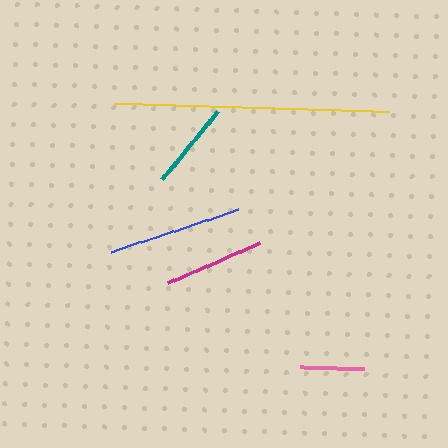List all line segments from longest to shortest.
From longest to shortest: yellow, blue, magenta, teal, pink.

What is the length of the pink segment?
The pink segment is approximately 63 pixels long.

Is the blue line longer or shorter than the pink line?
The blue line is longer than the pink line.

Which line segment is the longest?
The yellow line is the longest at approximately 276 pixels.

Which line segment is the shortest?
The pink line is the shortest at approximately 63 pixels.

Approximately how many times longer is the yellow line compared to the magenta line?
The yellow line is approximately 2.7 times the length of the magenta line.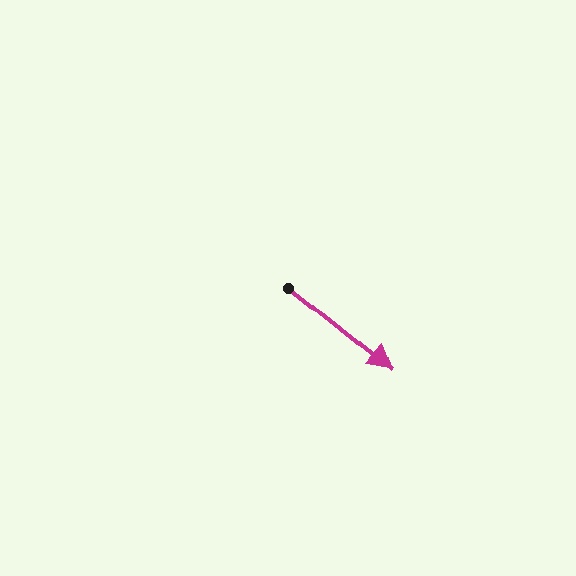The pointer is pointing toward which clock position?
Roughly 4 o'clock.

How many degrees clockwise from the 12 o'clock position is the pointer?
Approximately 129 degrees.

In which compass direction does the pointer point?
Southeast.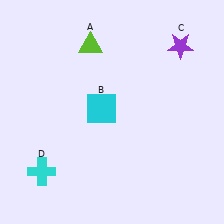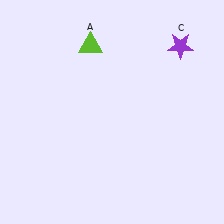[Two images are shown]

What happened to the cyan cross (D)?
The cyan cross (D) was removed in Image 2. It was in the bottom-left area of Image 1.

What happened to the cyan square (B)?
The cyan square (B) was removed in Image 2. It was in the top-left area of Image 1.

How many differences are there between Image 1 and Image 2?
There are 2 differences between the two images.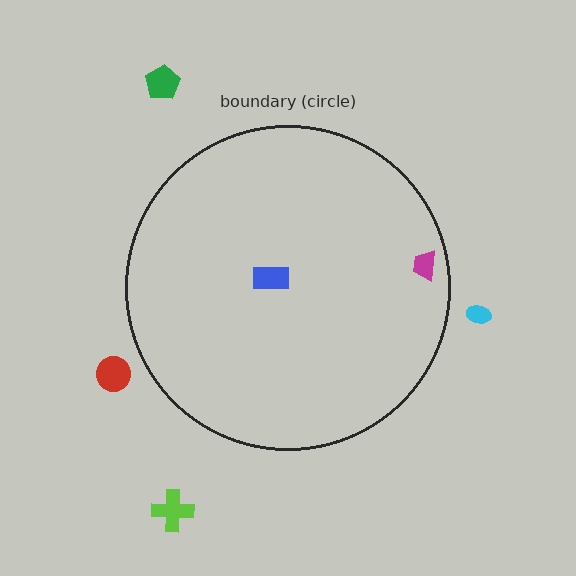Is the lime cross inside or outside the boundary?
Outside.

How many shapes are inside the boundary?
2 inside, 4 outside.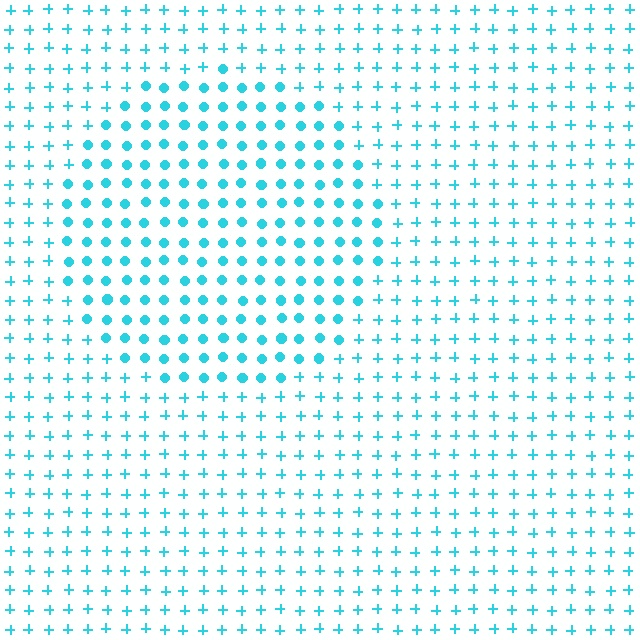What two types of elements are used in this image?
The image uses circles inside the circle region and plus signs outside it.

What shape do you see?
I see a circle.